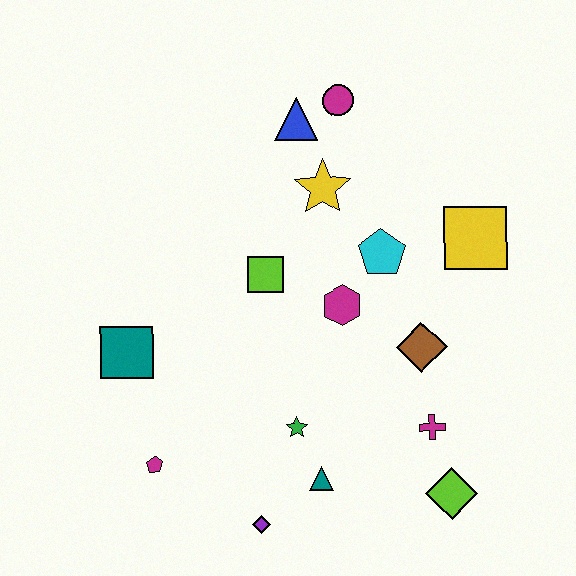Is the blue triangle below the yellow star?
No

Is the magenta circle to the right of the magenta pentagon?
Yes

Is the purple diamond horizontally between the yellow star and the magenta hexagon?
No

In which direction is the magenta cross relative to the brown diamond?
The magenta cross is below the brown diamond.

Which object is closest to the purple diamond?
The teal triangle is closest to the purple diamond.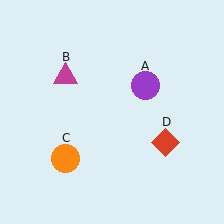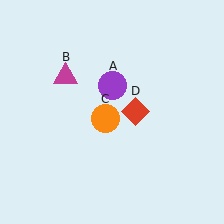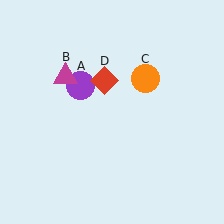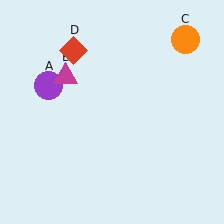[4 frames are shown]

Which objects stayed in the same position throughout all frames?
Magenta triangle (object B) remained stationary.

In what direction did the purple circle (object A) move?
The purple circle (object A) moved left.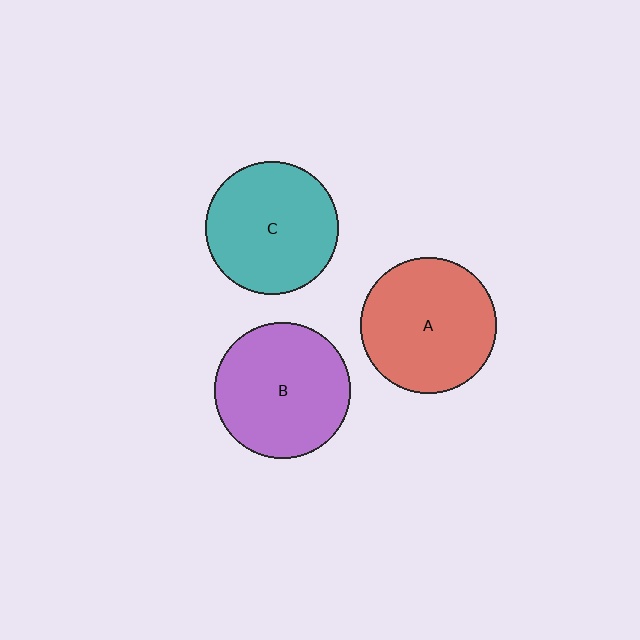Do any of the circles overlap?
No, none of the circles overlap.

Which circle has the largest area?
Circle A (red).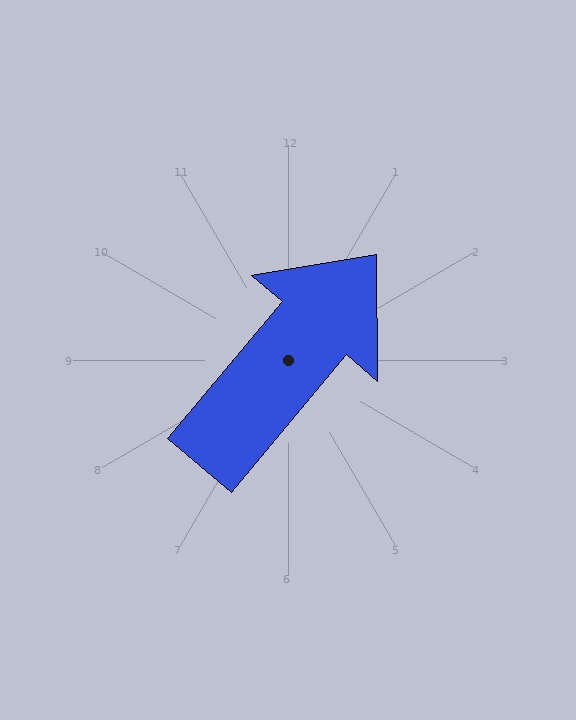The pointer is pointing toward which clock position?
Roughly 1 o'clock.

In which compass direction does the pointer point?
Northeast.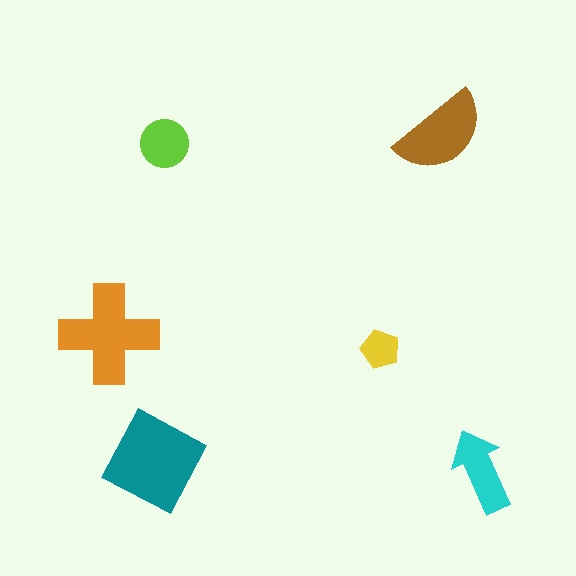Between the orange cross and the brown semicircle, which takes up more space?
The orange cross.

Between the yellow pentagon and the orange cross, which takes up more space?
The orange cross.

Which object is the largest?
The teal square.